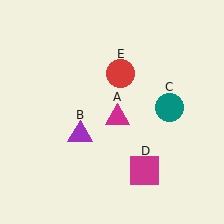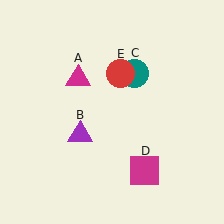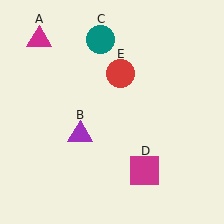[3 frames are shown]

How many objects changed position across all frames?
2 objects changed position: magenta triangle (object A), teal circle (object C).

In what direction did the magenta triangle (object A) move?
The magenta triangle (object A) moved up and to the left.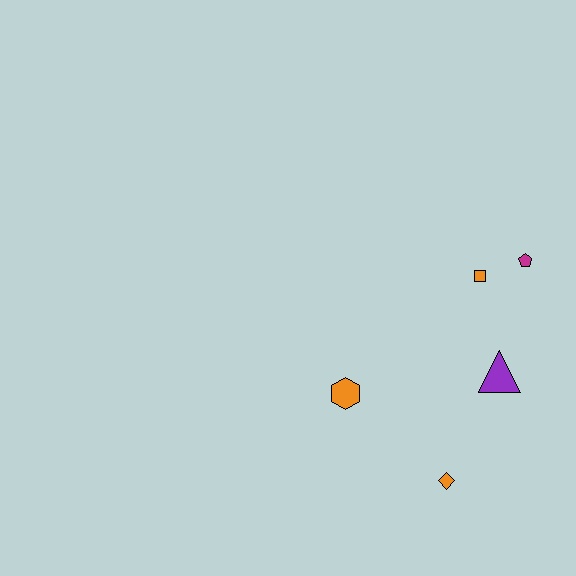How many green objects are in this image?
There are no green objects.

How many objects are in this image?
There are 5 objects.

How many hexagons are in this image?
There is 1 hexagon.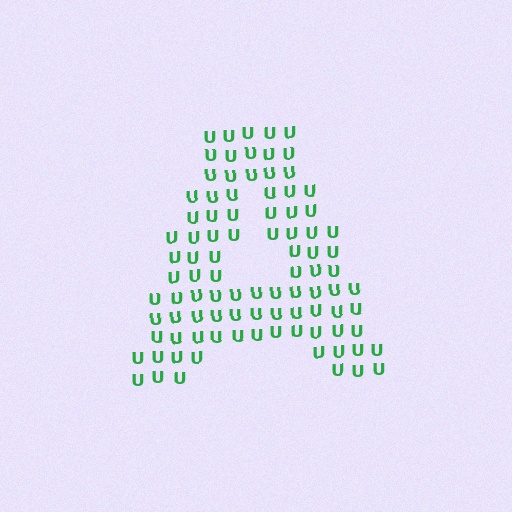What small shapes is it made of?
It is made of small letter U's.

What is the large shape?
The large shape is the letter A.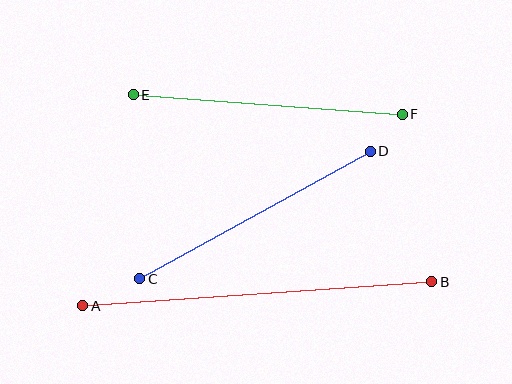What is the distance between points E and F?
The distance is approximately 270 pixels.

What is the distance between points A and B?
The distance is approximately 350 pixels.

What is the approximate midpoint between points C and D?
The midpoint is at approximately (255, 215) pixels.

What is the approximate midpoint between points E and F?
The midpoint is at approximately (268, 104) pixels.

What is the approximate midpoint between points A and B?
The midpoint is at approximately (257, 294) pixels.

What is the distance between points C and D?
The distance is approximately 263 pixels.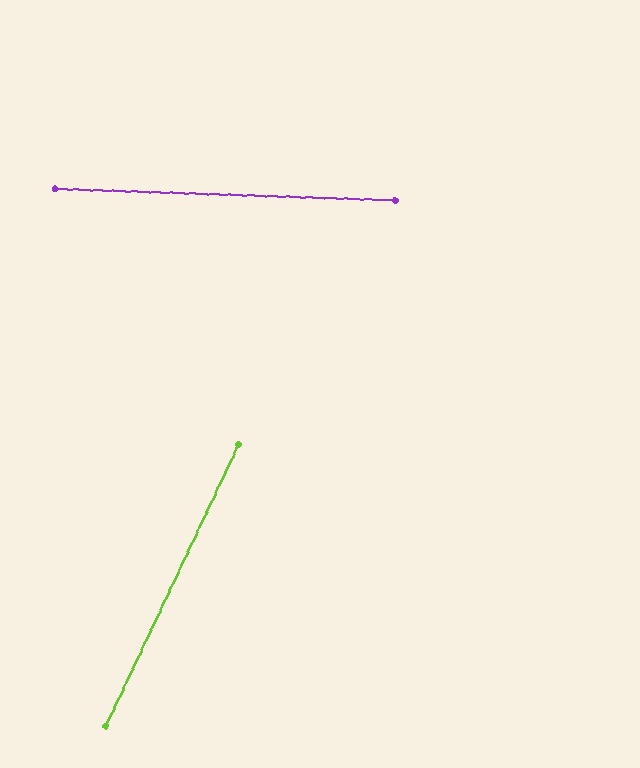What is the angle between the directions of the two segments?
Approximately 67 degrees.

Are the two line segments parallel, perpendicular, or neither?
Neither parallel nor perpendicular — they differ by about 67°.